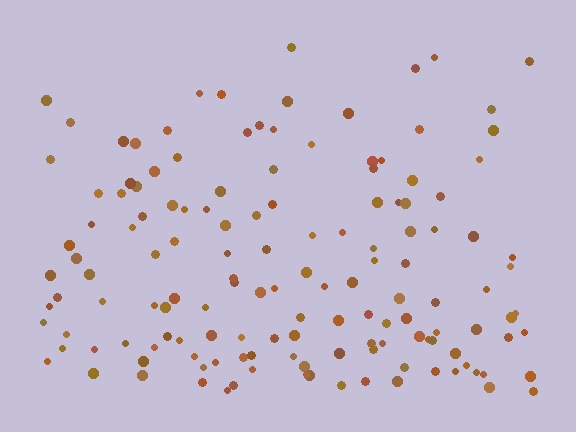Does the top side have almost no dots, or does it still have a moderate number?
Still a moderate number, just noticeably fewer than the bottom.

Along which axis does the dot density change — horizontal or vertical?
Vertical.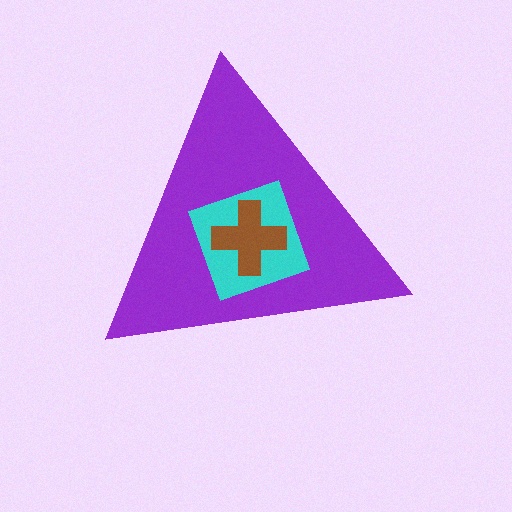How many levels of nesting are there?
3.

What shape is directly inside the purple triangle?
The cyan square.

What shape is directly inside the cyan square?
The brown cross.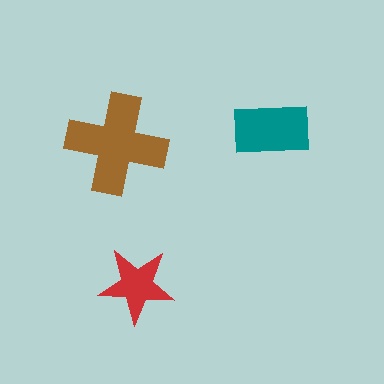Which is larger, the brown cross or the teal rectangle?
The brown cross.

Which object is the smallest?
The red star.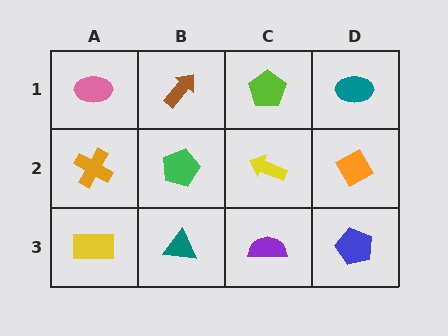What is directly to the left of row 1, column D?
A lime pentagon.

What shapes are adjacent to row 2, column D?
A teal ellipse (row 1, column D), a blue pentagon (row 3, column D), a yellow arrow (row 2, column C).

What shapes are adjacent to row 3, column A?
An orange cross (row 2, column A), a teal triangle (row 3, column B).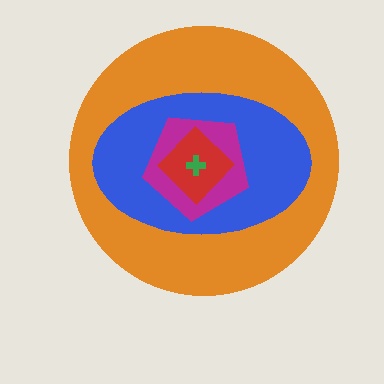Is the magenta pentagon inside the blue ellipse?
Yes.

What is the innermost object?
The green cross.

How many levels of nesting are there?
5.